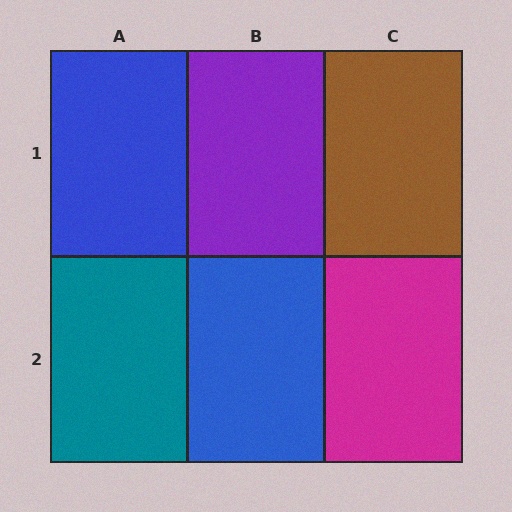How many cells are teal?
1 cell is teal.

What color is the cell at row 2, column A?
Teal.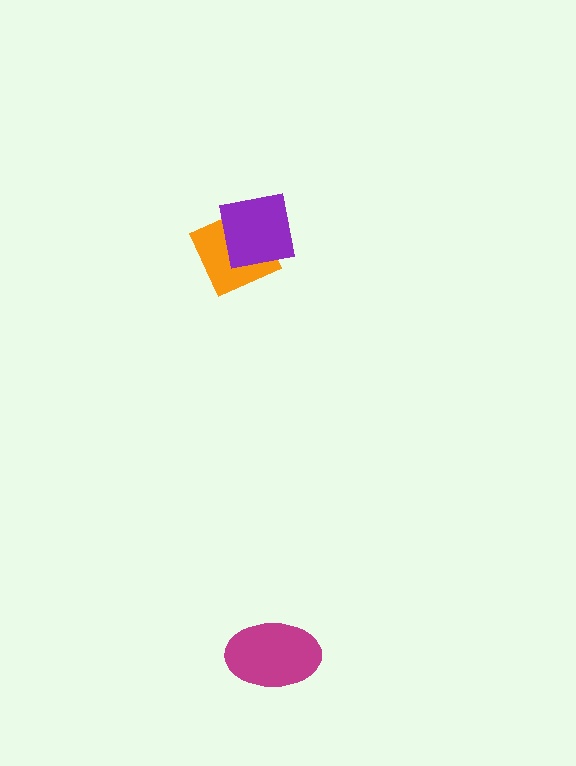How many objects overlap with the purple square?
1 object overlaps with the purple square.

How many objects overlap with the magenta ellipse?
0 objects overlap with the magenta ellipse.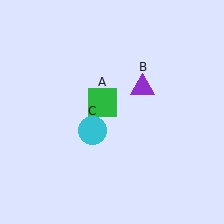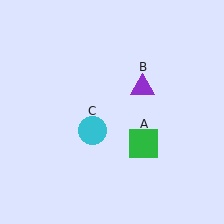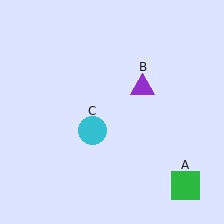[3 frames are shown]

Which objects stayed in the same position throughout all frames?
Purple triangle (object B) and cyan circle (object C) remained stationary.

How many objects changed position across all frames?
1 object changed position: green square (object A).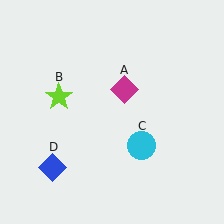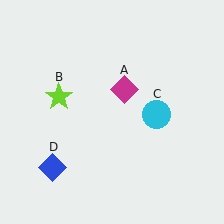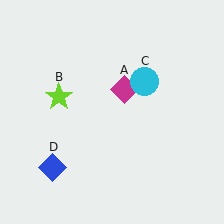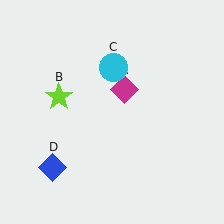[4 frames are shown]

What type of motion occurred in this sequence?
The cyan circle (object C) rotated counterclockwise around the center of the scene.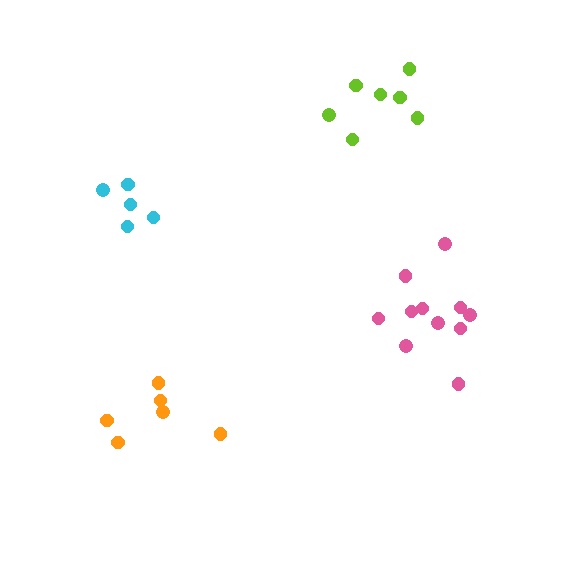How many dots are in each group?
Group 1: 11 dots, Group 2: 7 dots, Group 3: 5 dots, Group 4: 6 dots (29 total).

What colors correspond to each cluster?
The clusters are colored: pink, lime, cyan, orange.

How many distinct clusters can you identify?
There are 4 distinct clusters.